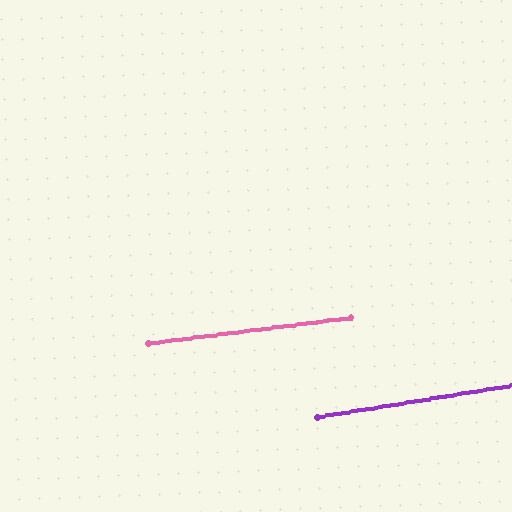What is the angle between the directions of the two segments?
Approximately 2 degrees.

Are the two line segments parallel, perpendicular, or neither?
Parallel — their directions differ by only 1.9°.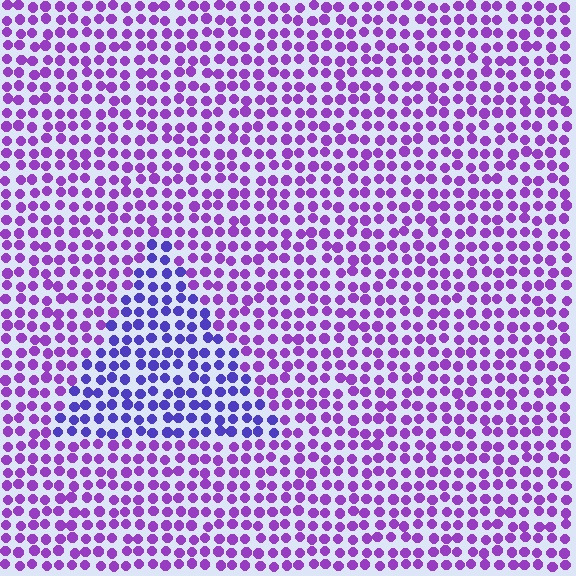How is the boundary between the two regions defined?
The boundary is defined purely by a slight shift in hue (about 34 degrees). Spacing, size, and orientation are identical on both sides.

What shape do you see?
I see a triangle.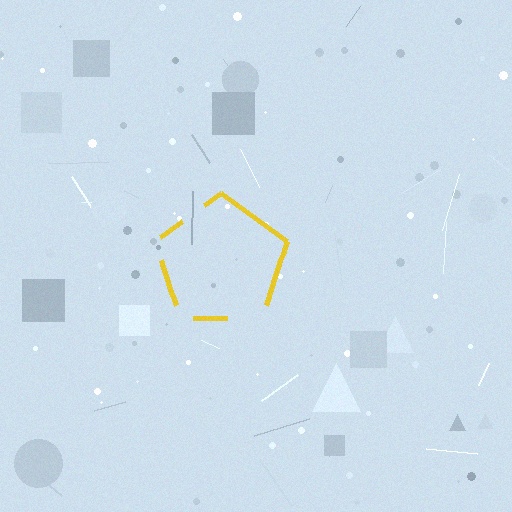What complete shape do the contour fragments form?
The contour fragments form a pentagon.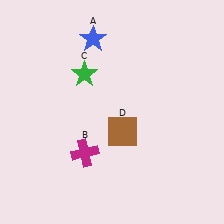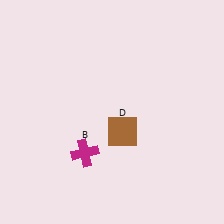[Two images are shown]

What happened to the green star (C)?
The green star (C) was removed in Image 2. It was in the top-left area of Image 1.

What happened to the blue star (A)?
The blue star (A) was removed in Image 2. It was in the top-left area of Image 1.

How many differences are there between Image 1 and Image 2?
There are 2 differences between the two images.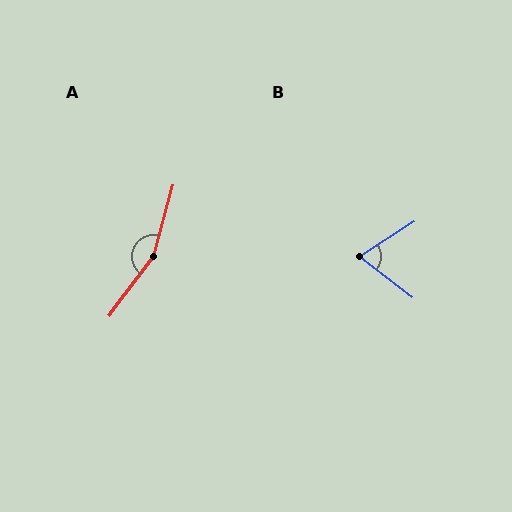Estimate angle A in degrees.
Approximately 158 degrees.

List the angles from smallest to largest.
B (71°), A (158°).